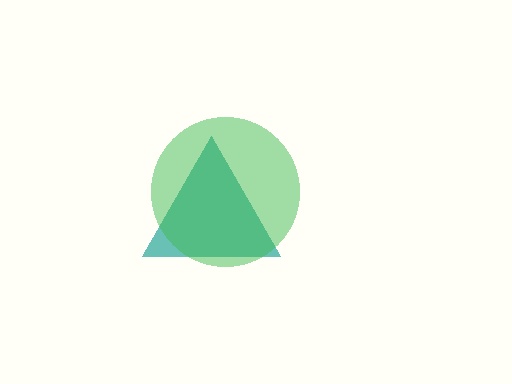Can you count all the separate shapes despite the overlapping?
Yes, there are 2 separate shapes.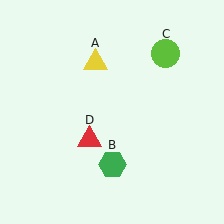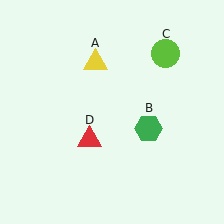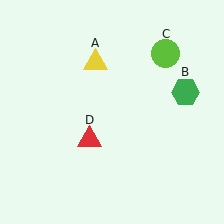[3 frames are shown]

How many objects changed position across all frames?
1 object changed position: green hexagon (object B).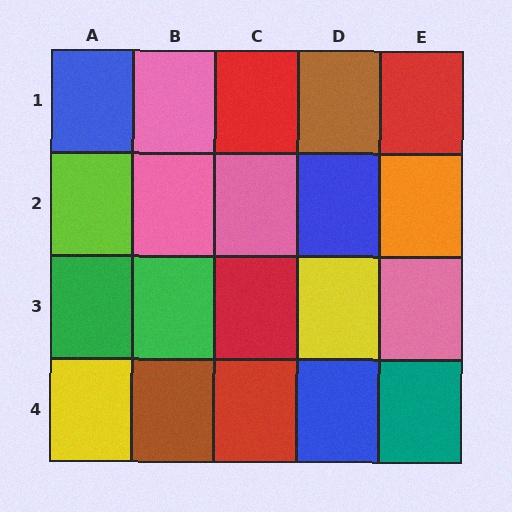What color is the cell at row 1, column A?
Blue.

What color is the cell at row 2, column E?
Orange.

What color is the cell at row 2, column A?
Lime.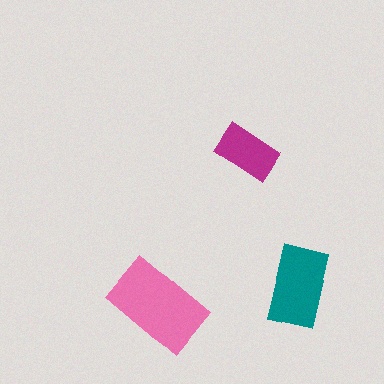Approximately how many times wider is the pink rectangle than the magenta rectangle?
About 1.5 times wider.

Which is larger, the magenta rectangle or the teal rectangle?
The teal one.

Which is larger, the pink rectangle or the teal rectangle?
The pink one.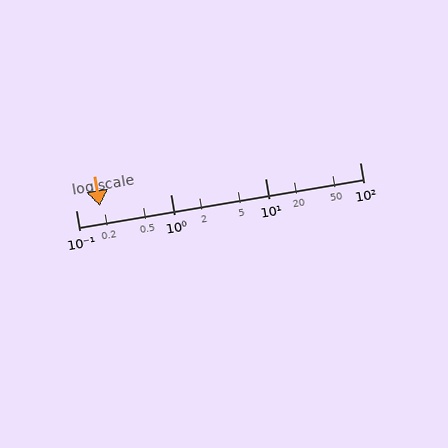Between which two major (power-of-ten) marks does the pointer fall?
The pointer is between 0.1 and 1.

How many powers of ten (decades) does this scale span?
The scale spans 3 decades, from 0.1 to 100.